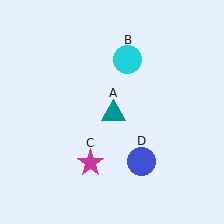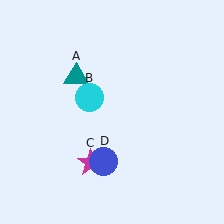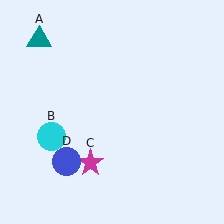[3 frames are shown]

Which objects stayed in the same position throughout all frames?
Magenta star (object C) remained stationary.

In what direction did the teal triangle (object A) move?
The teal triangle (object A) moved up and to the left.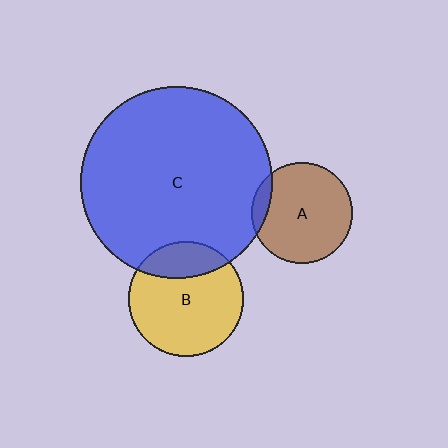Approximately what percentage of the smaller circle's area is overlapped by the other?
Approximately 25%.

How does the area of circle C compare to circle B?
Approximately 2.8 times.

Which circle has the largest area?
Circle C (blue).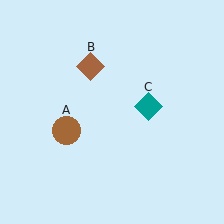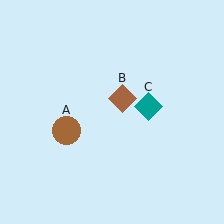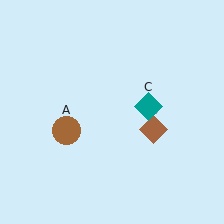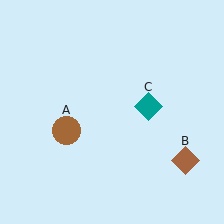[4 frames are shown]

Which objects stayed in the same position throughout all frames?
Brown circle (object A) and teal diamond (object C) remained stationary.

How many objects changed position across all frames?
1 object changed position: brown diamond (object B).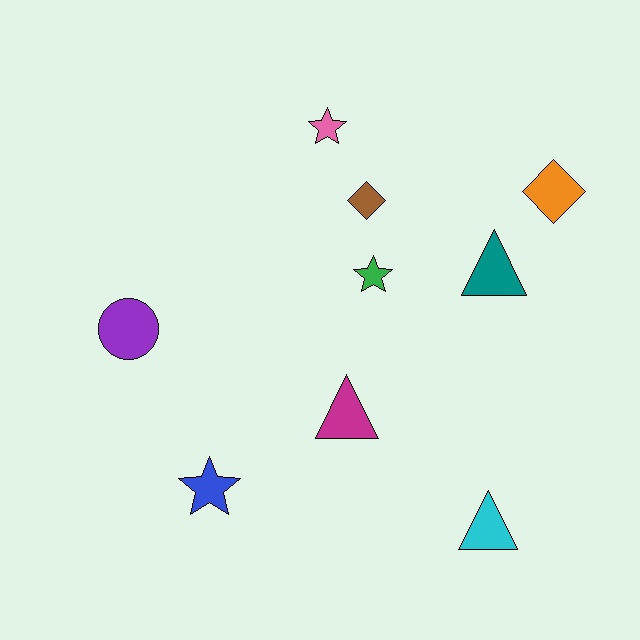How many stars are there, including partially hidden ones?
There are 3 stars.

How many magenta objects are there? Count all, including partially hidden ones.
There is 1 magenta object.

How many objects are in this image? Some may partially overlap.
There are 9 objects.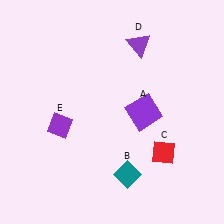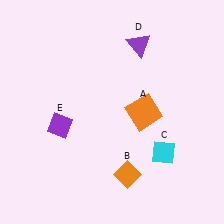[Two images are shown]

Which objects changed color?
A changed from purple to orange. B changed from teal to orange. C changed from red to cyan.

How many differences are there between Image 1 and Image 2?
There are 3 differences between the two images.